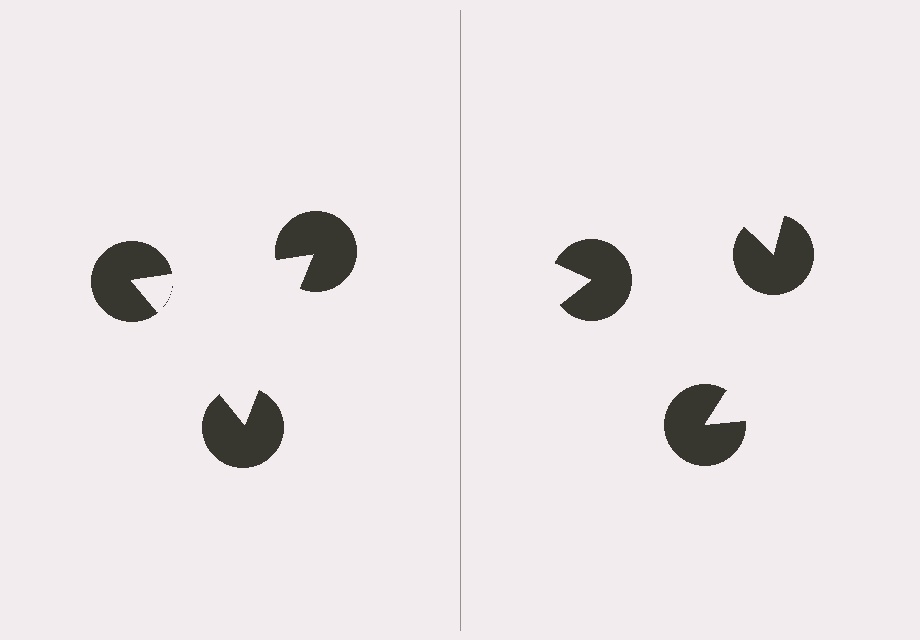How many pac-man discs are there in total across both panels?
6 — 3 on each side.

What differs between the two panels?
The pac-man discs are positioned identically on both sides; only the wedge orientations differ. On the left they align to a triangle; on the right they are misaligned.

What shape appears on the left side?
An illusory triangle.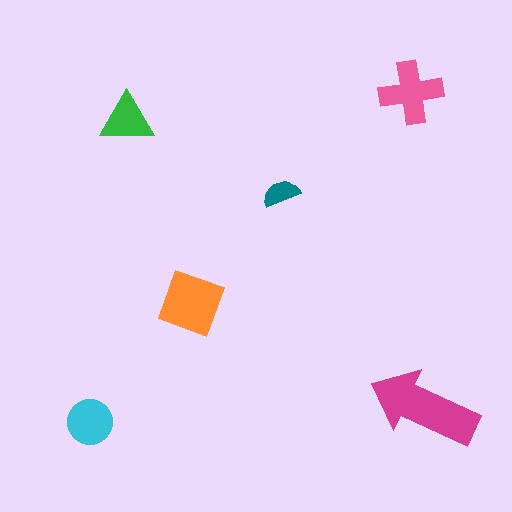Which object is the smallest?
The teal semicircle.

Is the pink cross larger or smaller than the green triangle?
Larger.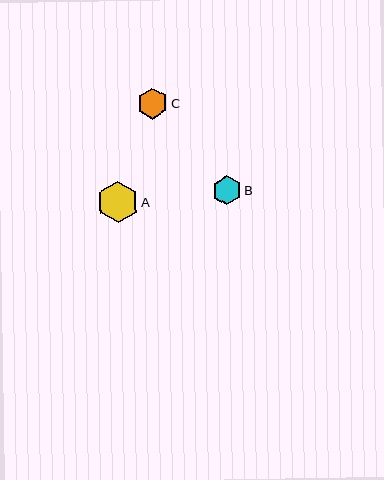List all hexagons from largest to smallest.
From largest to smallest: A, C, B.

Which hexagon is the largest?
Hexagon A is the largest with a size of approximately 41 pixels.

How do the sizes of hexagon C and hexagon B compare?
Hexagon C and hexagon B are approximately the same size.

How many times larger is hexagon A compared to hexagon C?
Hexagon A is approximately 1.3 times the size of hexagon C.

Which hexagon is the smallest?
Hexagon B is the smallest with a size of approximately 29 pixels.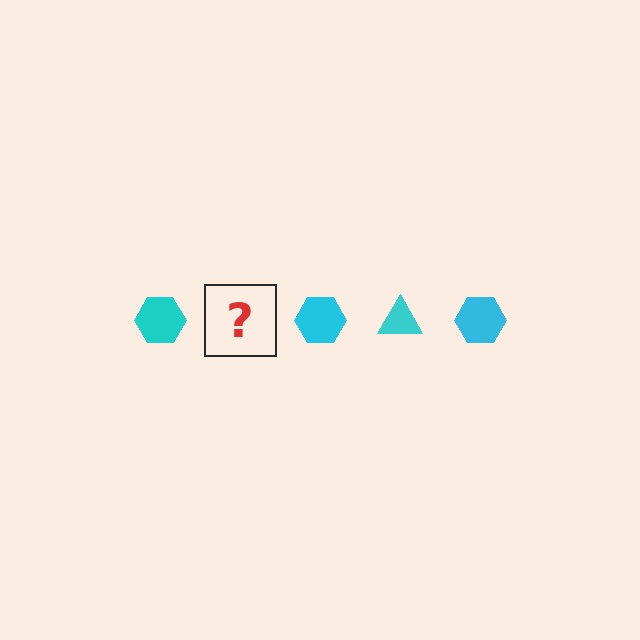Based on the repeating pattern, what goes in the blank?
The blank should be a cyan triangle.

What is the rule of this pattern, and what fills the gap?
The rule is that the pattern cycles through hexagon, triangle shapes in cyan. The gap should be filled with a cyan triangle.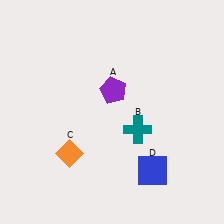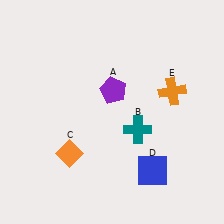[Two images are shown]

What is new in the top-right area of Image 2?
An orange cross (E) was added in the top-right area of Image 2.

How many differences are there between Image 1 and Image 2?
There is 1 difference between the two images.